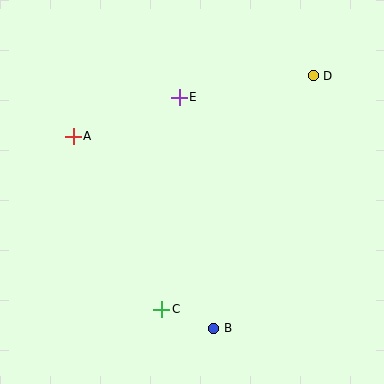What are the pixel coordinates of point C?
Point C is at (162, 309).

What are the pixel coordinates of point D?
Point D is at (313, 76).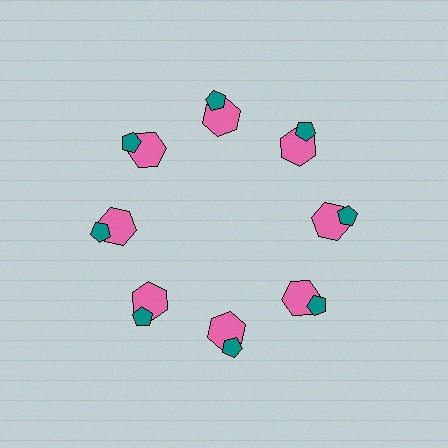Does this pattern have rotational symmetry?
Yes, this pattern has 8-fold rotational symmetry. It looks the same after rotating 45 degrees around the center.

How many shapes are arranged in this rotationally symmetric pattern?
There are 16 shapes, arranged in 8 groups of 2.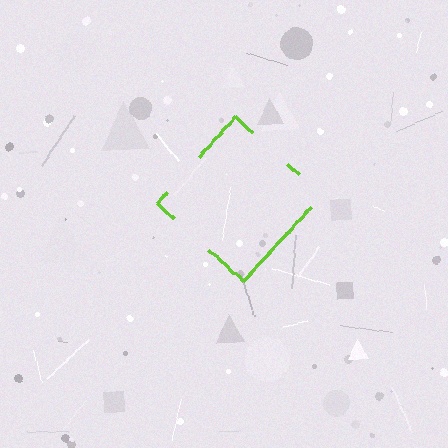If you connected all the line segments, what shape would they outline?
They would outline a diamond.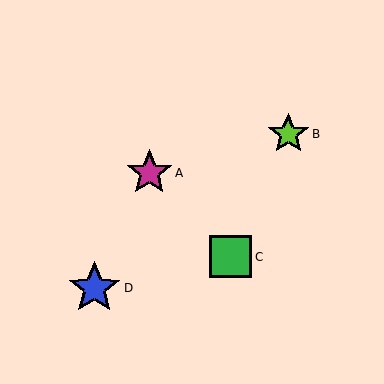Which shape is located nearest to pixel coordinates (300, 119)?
The lime star (labeled B) at (288, 134) is nearest to that location.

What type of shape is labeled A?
Shape A is a magenta star.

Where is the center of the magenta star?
The center of the magenta star is at (149, 173).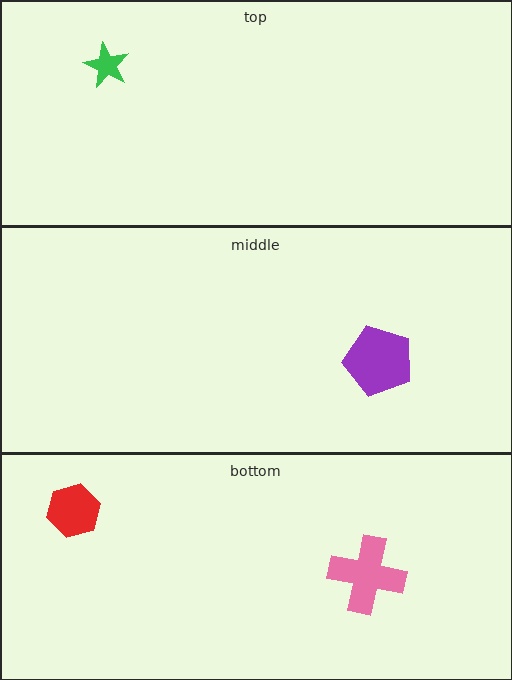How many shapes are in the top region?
1.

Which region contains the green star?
The top region.